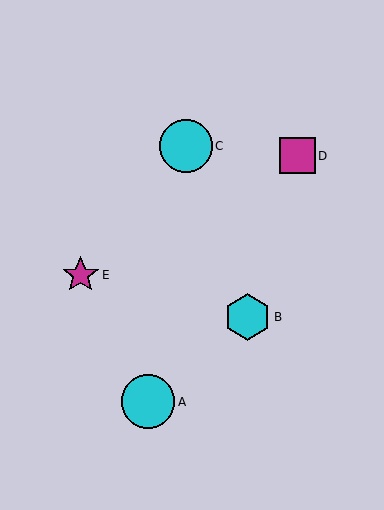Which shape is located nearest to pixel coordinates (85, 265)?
The magenta star (labeled E) at (81, 275) is nearest to that location.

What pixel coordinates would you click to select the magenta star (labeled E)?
Click at (81, 275) to select the magenta star E.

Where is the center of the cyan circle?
The center of the cyan circle is at (148, 402).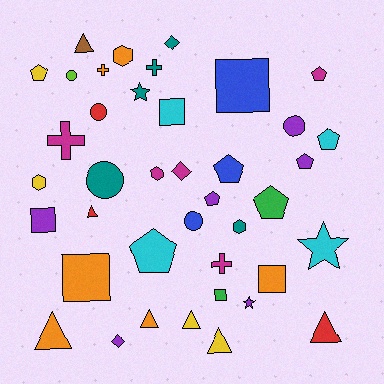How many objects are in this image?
There are 40 objects.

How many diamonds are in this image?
There are 3 diamonds.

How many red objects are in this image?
There are 3 red objects.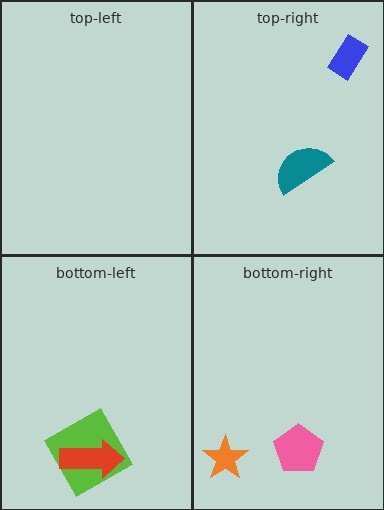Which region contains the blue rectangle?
The top-right region.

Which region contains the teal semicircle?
The top-right region.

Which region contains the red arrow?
The bottom-left region.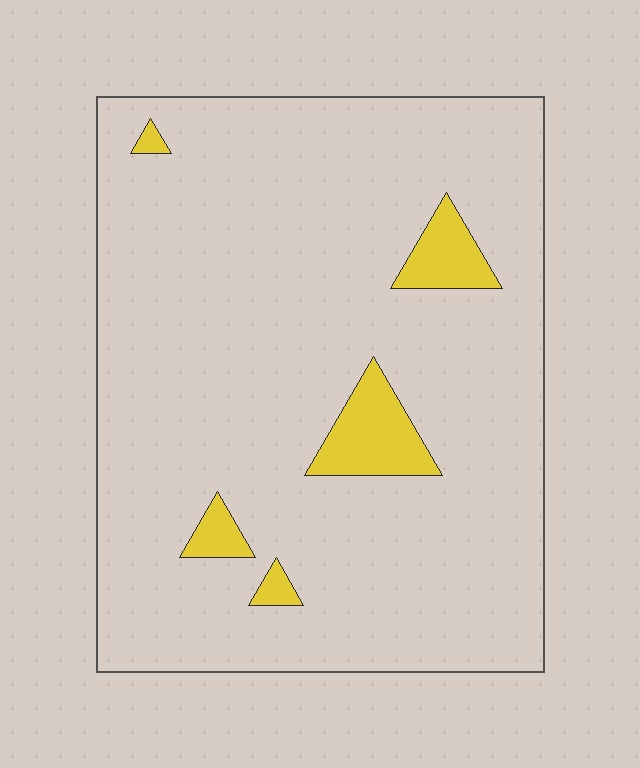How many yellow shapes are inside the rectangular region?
5.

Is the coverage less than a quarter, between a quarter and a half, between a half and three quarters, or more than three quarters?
Less than a quarter.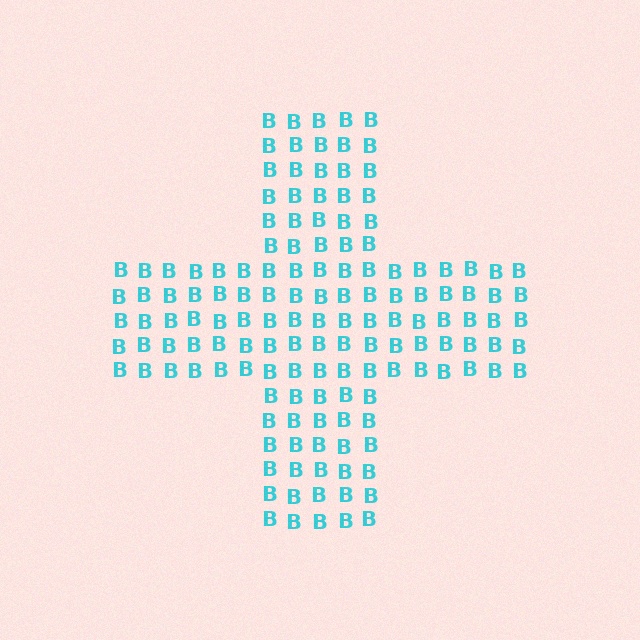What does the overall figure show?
The overall figure shows a cross.